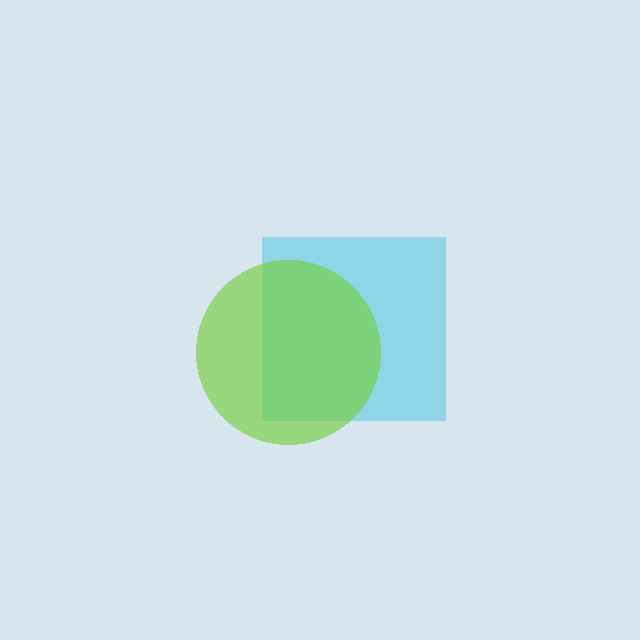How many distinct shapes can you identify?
There are 2 distinct shapes: a cyan square, a lime circle.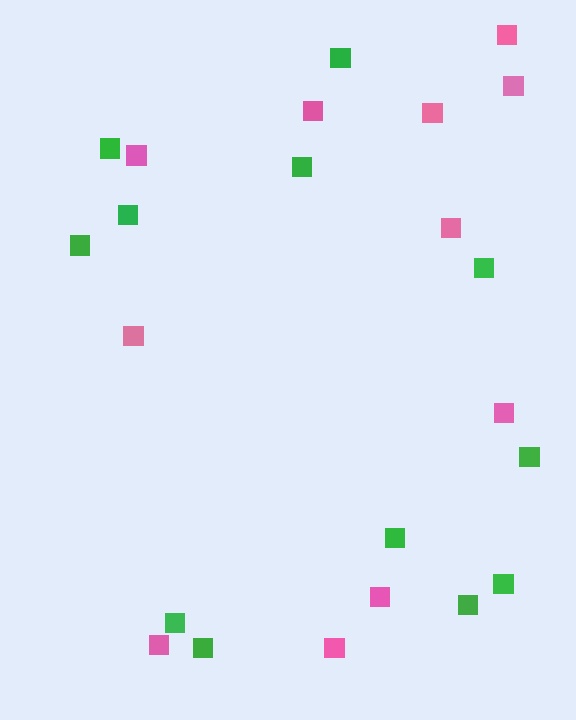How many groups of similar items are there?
There are 2 groups: one group of green squares (12) and one group of pink squares (11).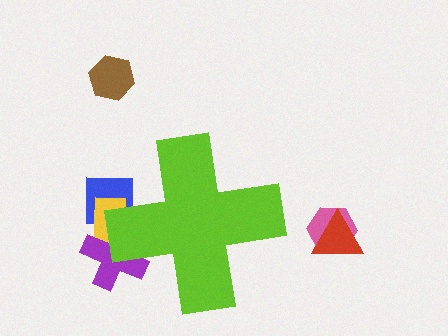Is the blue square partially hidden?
Yes, the blue square is partially hidden behind the lime cross.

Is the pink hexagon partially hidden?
No, the pink hexagon is fully visible.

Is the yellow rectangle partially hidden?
Yes, the yellow rectangle is partially hidden behind the lime cross.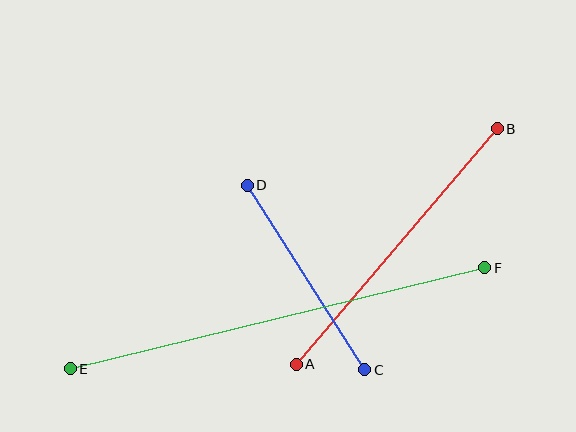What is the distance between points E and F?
The distance is approximately 427 pixels.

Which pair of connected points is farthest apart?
Points E and F are farthest apart.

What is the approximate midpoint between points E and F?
The midpoint is at approximately (277, 318) pixels.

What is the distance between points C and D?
The distance is approximately 218 pixels.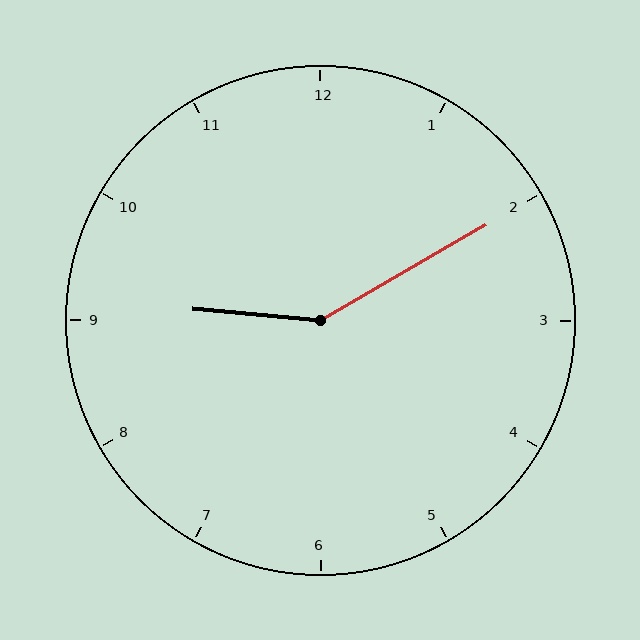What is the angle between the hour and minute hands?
Approximately 145 degrees.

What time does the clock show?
9:10.